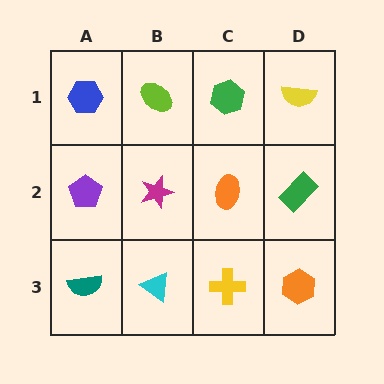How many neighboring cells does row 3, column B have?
3.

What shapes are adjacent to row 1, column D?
A green rectangle (row 2, column D), a green hexagon (row 1, column C).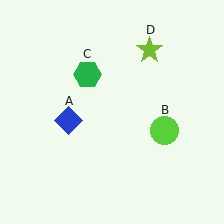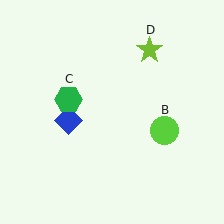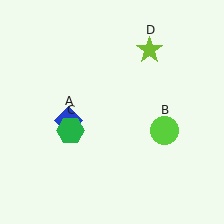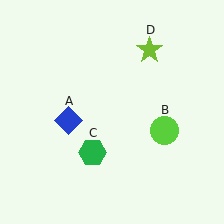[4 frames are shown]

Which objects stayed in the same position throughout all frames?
Blue diamond (object A) and lime circle (object B) and lime star (object D) remained stationary.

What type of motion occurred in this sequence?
The green hexagon (object C) rotated counterclockwise around the center of the scene.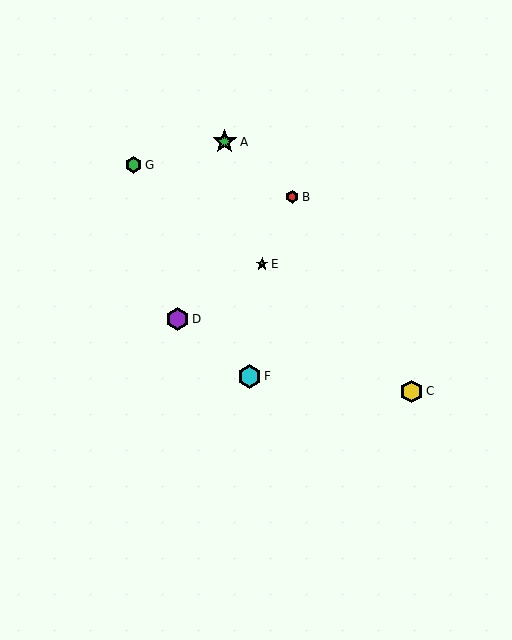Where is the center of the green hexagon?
The center of the green hexagon is at (134, 165).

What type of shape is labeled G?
Shape G is a green hexagon.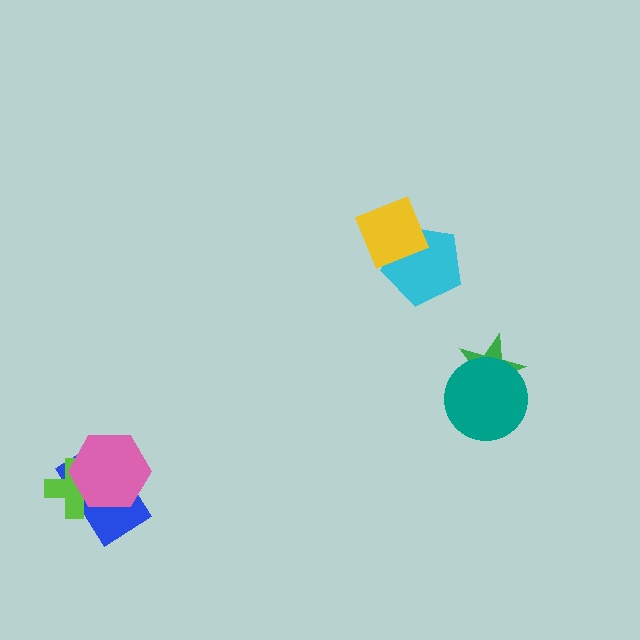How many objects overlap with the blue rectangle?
2 objects overlap with the blue rectangle.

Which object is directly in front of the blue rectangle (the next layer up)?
The lime cross is directly in front of the blue rectangle.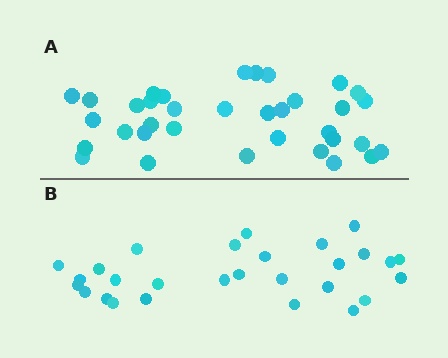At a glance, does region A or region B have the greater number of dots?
Region A (the top region) has more dots.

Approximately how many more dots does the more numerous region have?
Region A has roughly 8 or so more dots than region B.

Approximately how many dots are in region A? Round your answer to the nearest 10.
About 40 dots. (The exact count is 35, which rounds to 40.)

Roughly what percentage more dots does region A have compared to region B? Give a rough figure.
About 25% more.